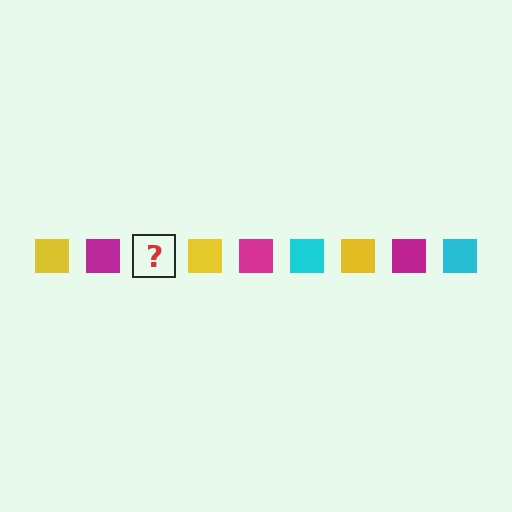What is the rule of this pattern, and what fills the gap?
The rule is that the pattern cycles through yellow, magenta, cyan squares. The gap should be filled with a cyan square.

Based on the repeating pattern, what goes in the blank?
The blank should be a cyan square.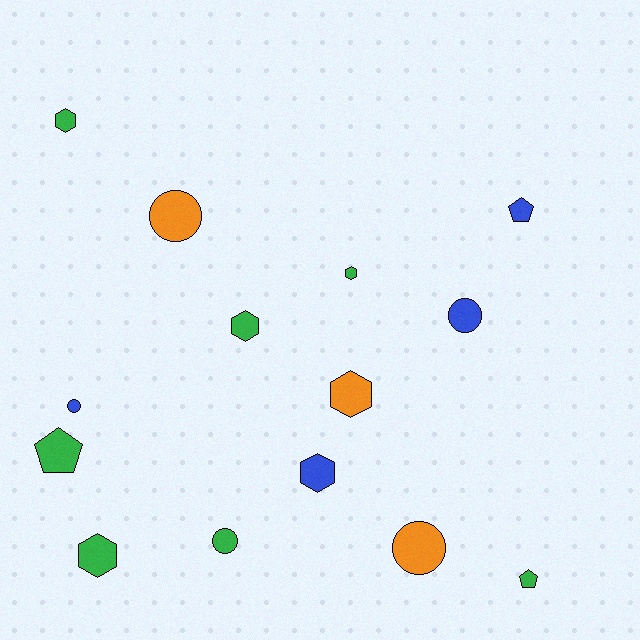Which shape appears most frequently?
Hexagon, with 6 objects.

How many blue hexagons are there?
There is 1 blue hexagon.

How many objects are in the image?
There are 14 objects.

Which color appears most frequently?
Green, with 7 objects.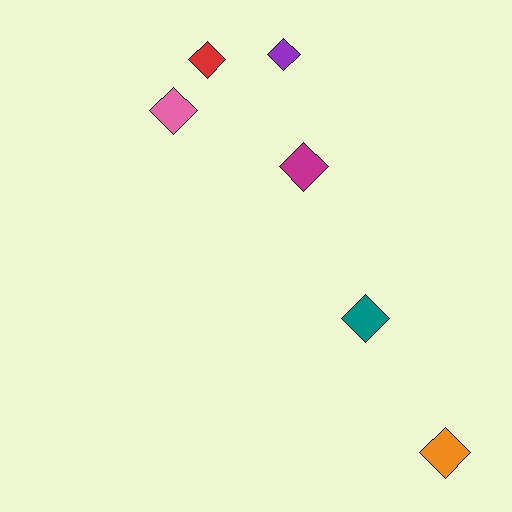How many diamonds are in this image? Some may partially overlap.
There are 6 diamonds.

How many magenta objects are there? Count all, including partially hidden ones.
There is 1 magenta object.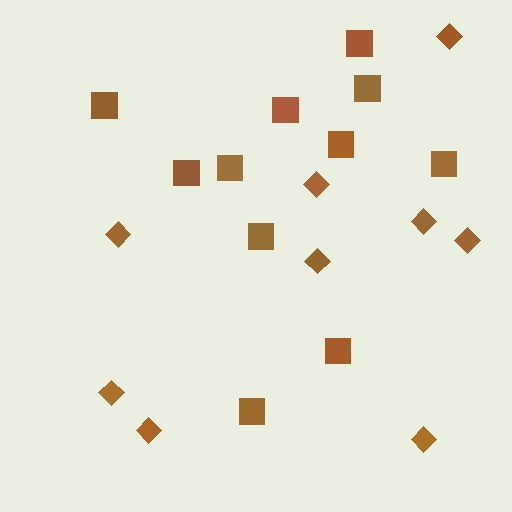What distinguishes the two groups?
There are 2 groups: one group of squares (11) and one group of diamonds (9).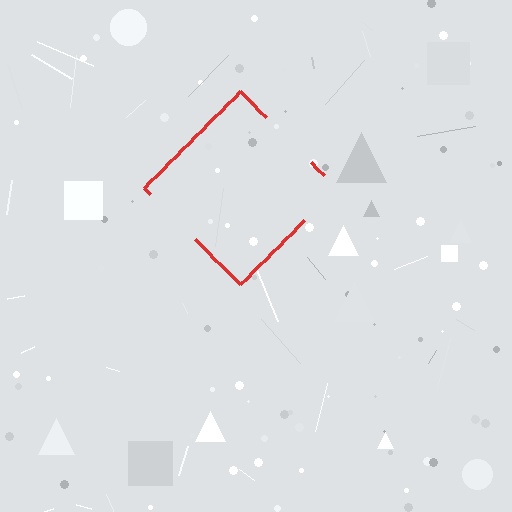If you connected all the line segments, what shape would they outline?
They would outline a diamond.